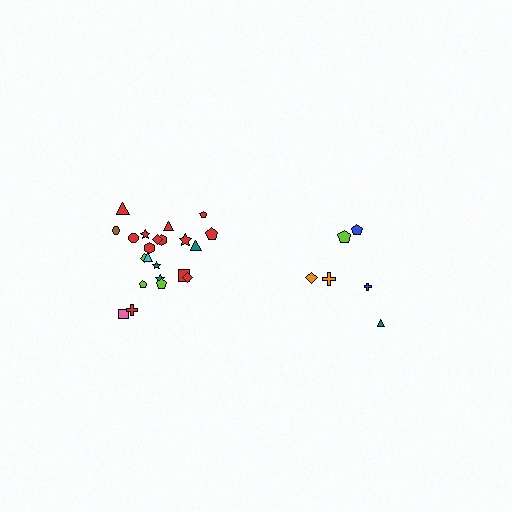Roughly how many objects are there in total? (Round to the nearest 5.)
Roughly 30 objects in total.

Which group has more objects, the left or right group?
The left group.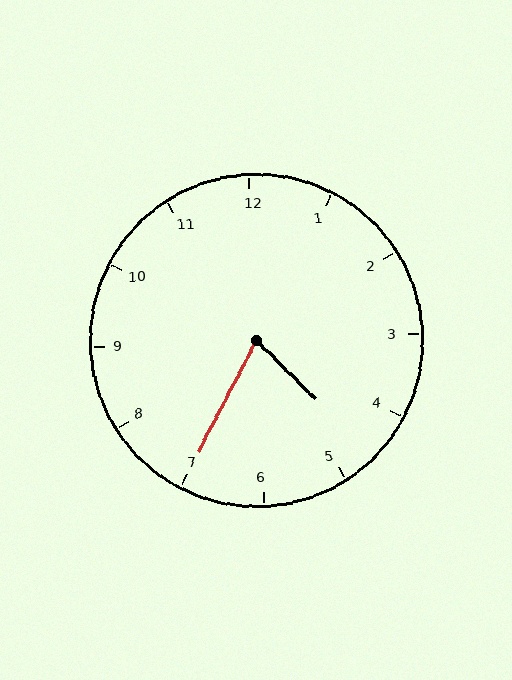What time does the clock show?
4:35.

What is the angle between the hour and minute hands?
Approximately 72 degrees.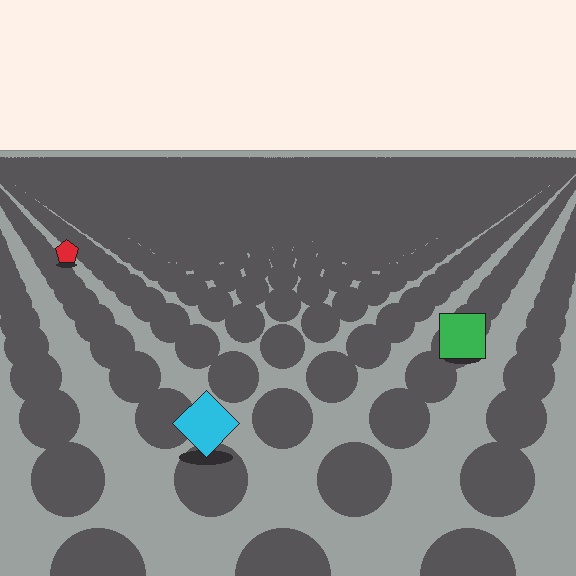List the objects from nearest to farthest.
From nearest to farthest: the cyan diamond, the green square, the red pentagon.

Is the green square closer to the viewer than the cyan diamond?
No. The cyan diamond is closer — you can tell from the texture gradient: the ground texture is coarser near it.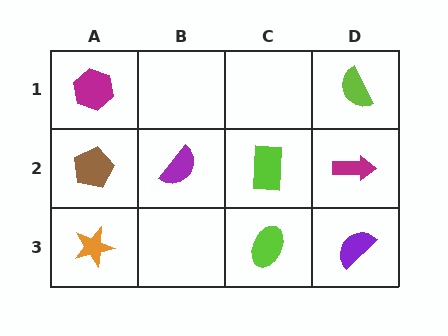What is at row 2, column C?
A lime rectangle.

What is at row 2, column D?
A magenta arrow.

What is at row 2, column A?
A brown pentagon.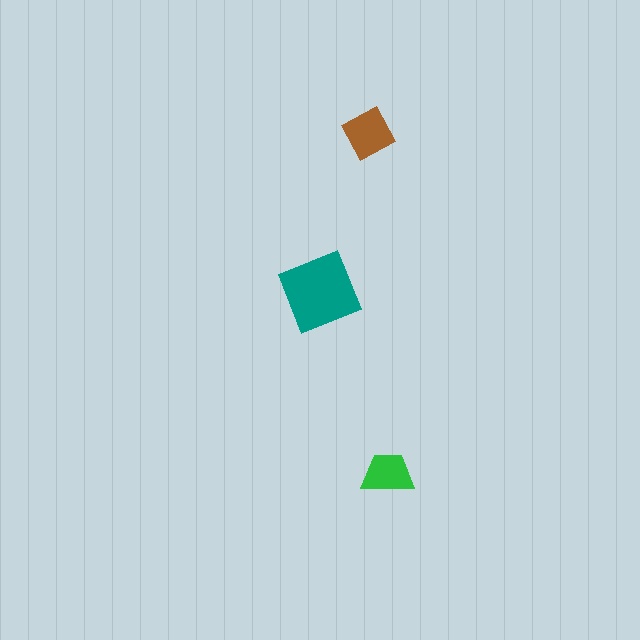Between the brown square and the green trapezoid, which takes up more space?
The brown square.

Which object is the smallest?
The green trapezoid.